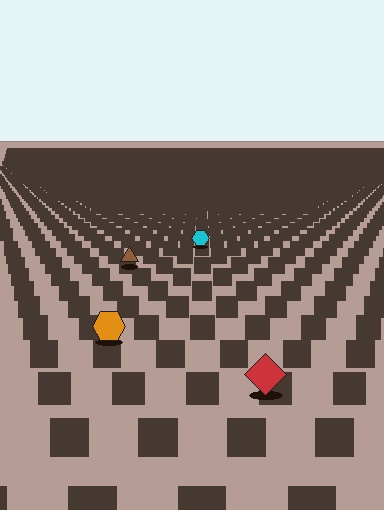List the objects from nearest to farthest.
From nearest to farthest: the red diamond, the orange hexagon, the brown triangle, the cyan hexagon.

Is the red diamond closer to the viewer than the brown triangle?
Yes. The red diamond is closer — you can tell from the texture gradient: the ground texture is coarser near it.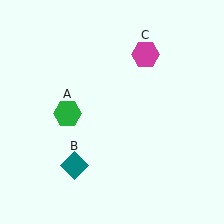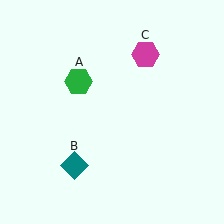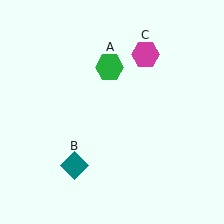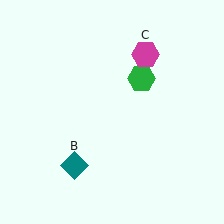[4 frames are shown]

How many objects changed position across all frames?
1 object changed position: green hexagon (object A).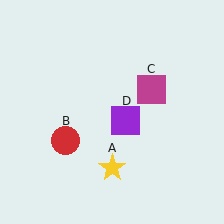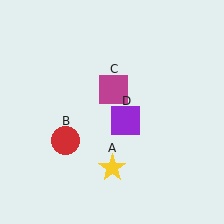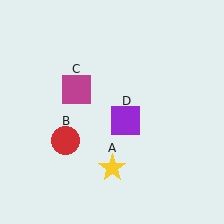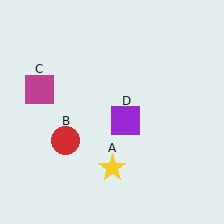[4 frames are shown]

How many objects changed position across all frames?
1 object changed position: magenta square (object C).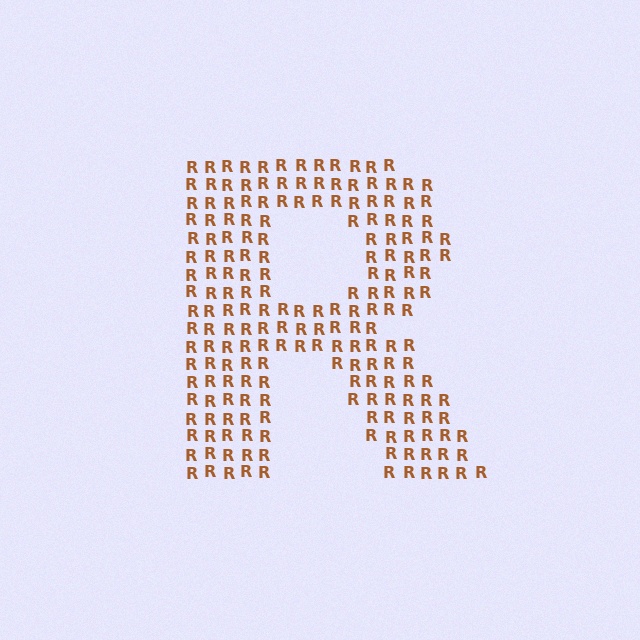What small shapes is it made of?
It is made of small letter R's.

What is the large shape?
The large shape is the letter R.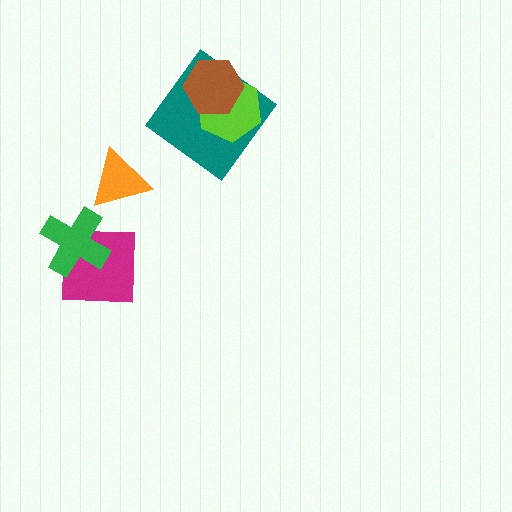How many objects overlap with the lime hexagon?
2 objects overlap with the lime hexagon.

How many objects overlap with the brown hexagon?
2 objects overlap with the brown hexagon.